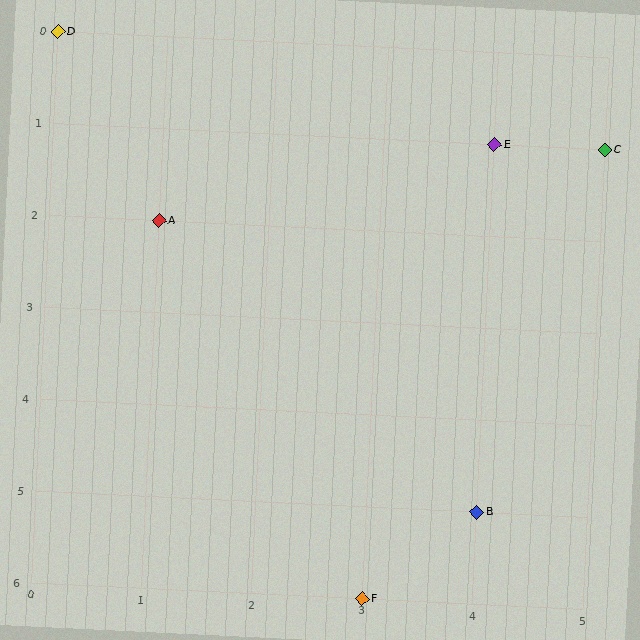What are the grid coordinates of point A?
Point A is at grid coordinates (1, 2).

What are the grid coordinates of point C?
Point C is at grid coordinates (5, 1).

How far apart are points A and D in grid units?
Points A and D are 1 column and 2 rows apart (about 2.2 grid units diagonally).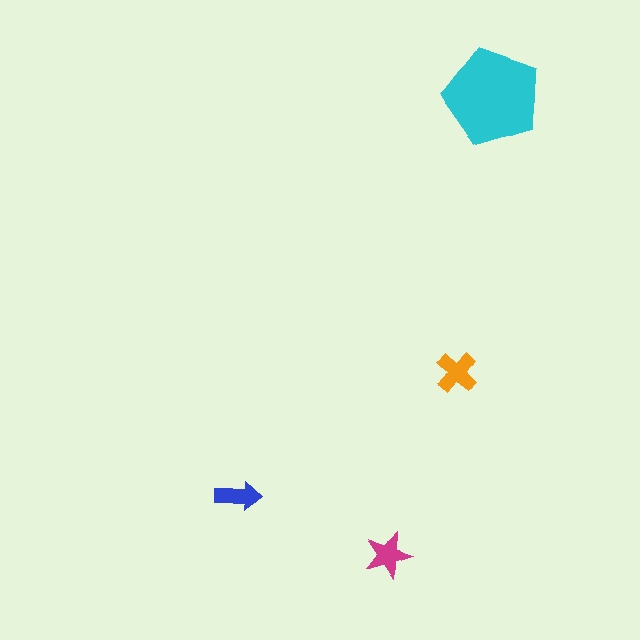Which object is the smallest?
The blue arrow.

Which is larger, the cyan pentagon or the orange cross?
The cyan pentagon.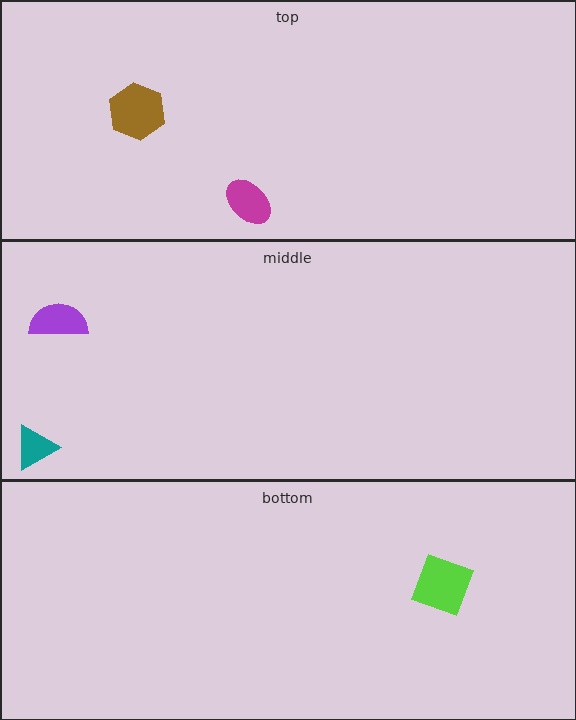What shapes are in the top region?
The brown hexagon, the magenta ellipse.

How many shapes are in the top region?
2.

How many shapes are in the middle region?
2.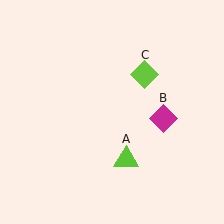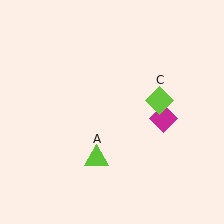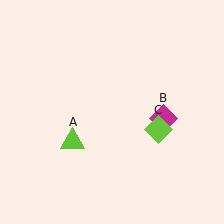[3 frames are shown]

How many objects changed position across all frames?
2 objects changed position: lime triangle (object A), lime diamond (object C).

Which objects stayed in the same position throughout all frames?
Magenta diamond (object B) remained stationary.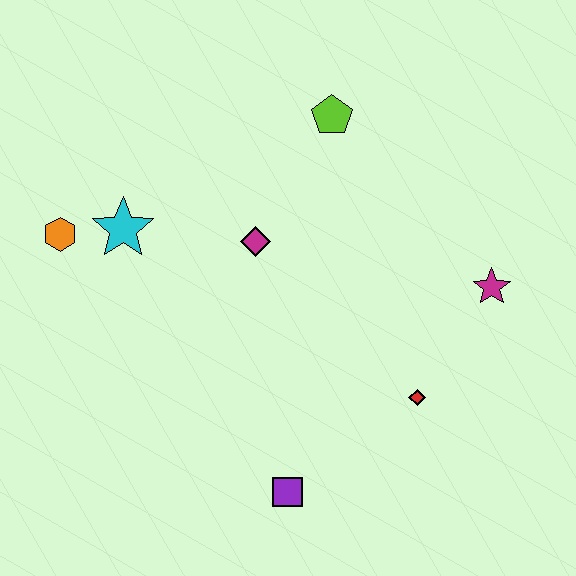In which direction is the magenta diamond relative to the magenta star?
The magenta diamond is to the left of the magenta star.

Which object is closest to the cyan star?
The orange hexagon is closest to the cyan star.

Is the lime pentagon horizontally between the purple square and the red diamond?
Yes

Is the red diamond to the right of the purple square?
Yes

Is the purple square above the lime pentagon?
No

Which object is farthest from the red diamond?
The orange hexagon is farthest from the red diamond.